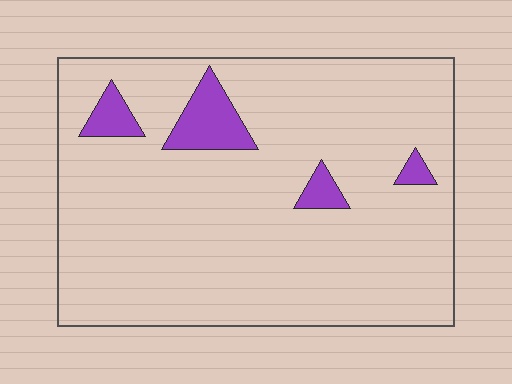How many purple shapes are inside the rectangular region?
4.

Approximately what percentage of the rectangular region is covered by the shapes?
Approximately 10%.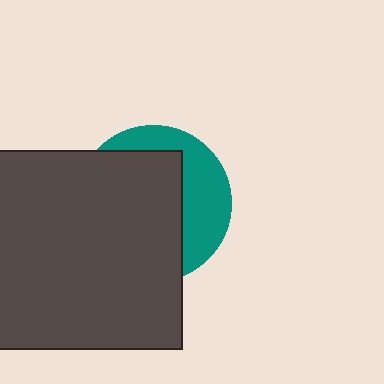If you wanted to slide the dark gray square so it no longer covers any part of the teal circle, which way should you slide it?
Slide it left — that is the most direct way to separate the two shapes.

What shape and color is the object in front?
The object in front is a dark gray square.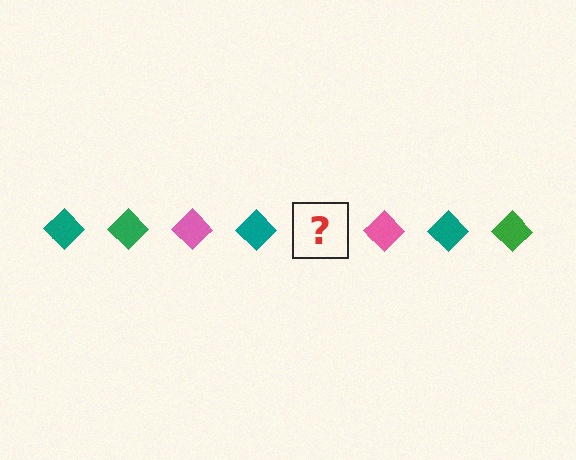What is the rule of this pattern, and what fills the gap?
The rule is that the pattern cycles through teal, green, pink diamonds. The gap should be filled with a green diamond.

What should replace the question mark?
The question mark should be replaced with a green diamond.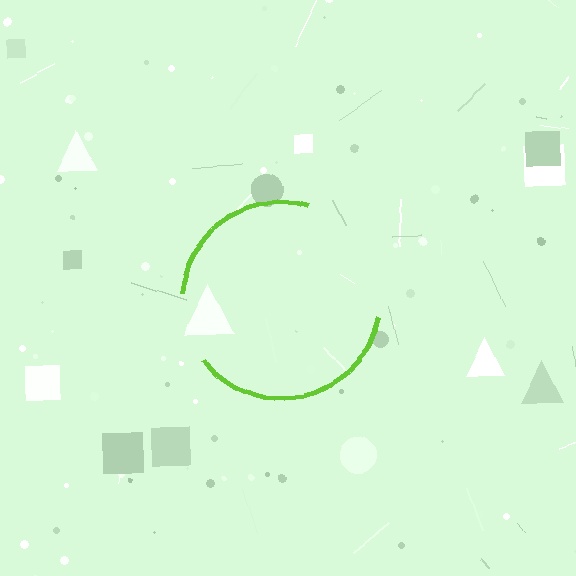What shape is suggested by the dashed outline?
The dashed outline suggests a circle.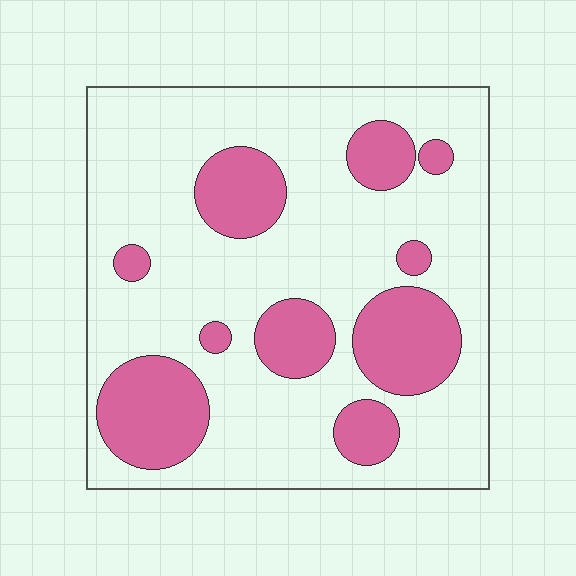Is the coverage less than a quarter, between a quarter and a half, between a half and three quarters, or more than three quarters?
Between a quarter and a half.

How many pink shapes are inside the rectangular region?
10.